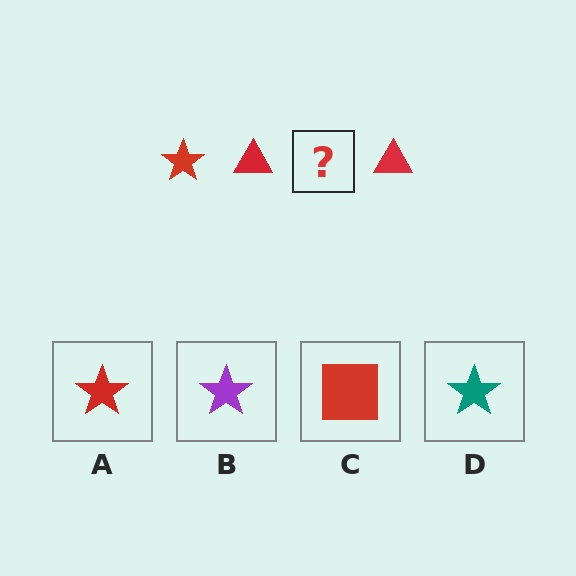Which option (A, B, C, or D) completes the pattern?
A.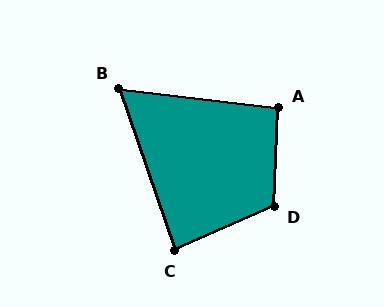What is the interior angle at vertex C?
Approximately 86 degrees (approximately right).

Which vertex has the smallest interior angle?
B, at approximately 64 degrees.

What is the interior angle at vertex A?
Approximately 94 degrees (approximately right).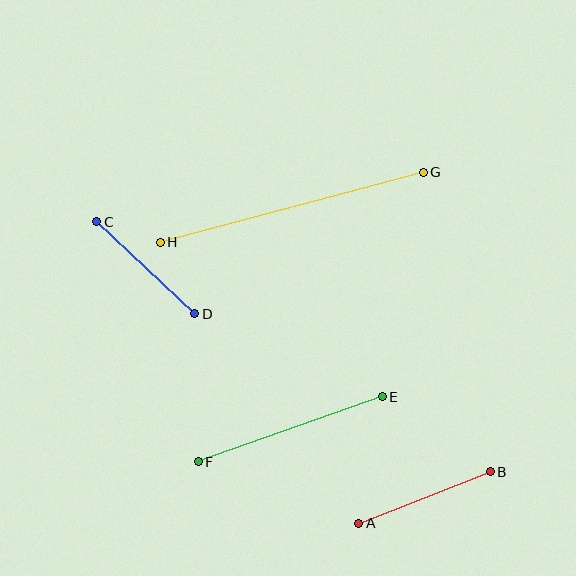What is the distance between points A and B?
The distance is approximately 141 pixels.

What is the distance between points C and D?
The distance is approximately 134 pixels.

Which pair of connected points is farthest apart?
Points G and H are farthest apart.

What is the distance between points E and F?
The distance is approximately 195 pixels.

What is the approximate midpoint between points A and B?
The midpoint is at approximately (424, 498) pixels.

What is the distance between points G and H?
The distance is approximately 272 pixels.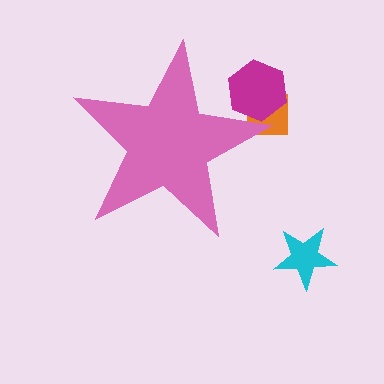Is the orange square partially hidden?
Yes, the orange square is partially hidden behind the pink star.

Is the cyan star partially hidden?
No, the cyan star is fully visible.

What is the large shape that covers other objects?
A pink star.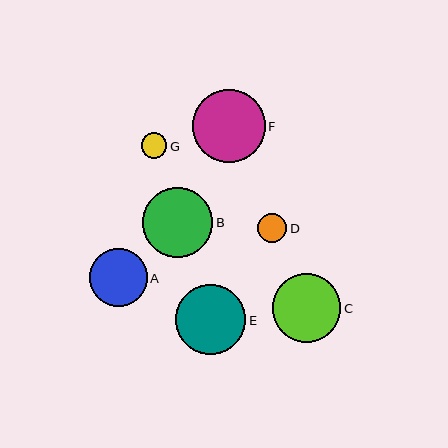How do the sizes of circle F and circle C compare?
Circle F and circle C are approximately the same size.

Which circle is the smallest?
Circle G is the smallest with a size of approximately 25 pixels.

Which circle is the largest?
Circle F is the largest with a size of approximately 72 pixels.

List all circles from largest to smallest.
From largest to smallest: F, E, B, C, A, D, G.